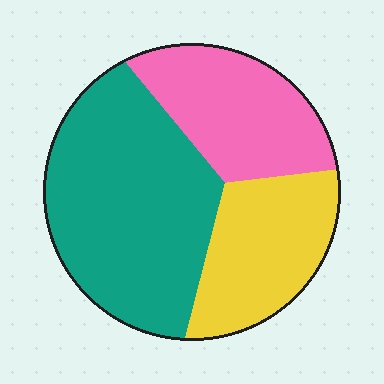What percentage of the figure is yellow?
Yellow covers about 25% of the figure.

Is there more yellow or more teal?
Teal.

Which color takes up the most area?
Teal, at roughly 50%.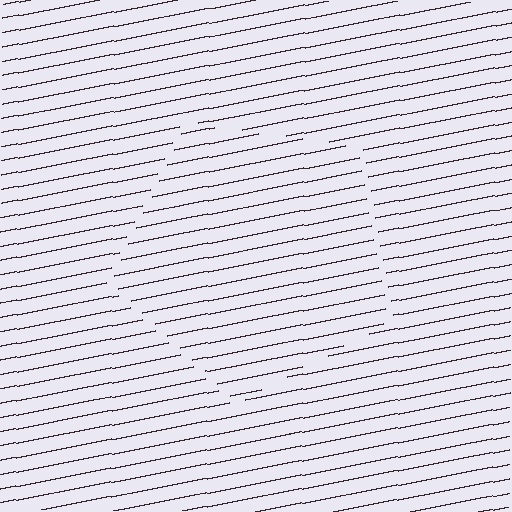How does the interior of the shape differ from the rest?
The interior of the shape contains the same grating, shifted by half a period — the contour is defined by the phase discontinuity where line-ends from the inner and outer gratings abut.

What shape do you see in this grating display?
An illusory pentagon. The interior of the shape contains the same grating, shifted by half a period — the contour is defined by the phase discontinuity where line-ends from the inner and outer gratings abut.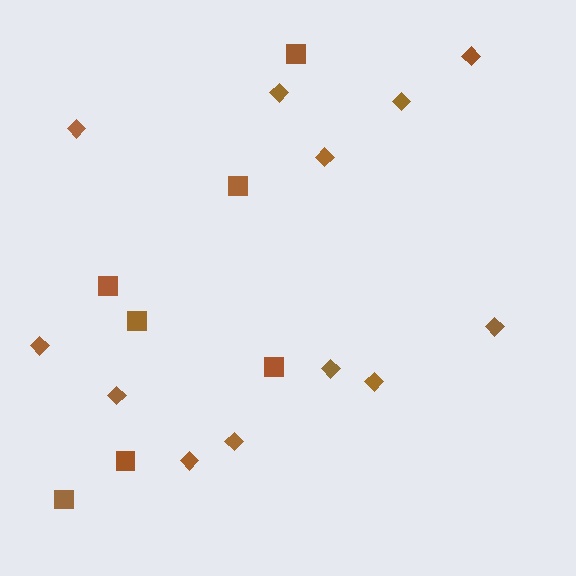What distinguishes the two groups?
There are 2 groups: one group of diamonds (12) and one group of squares (7).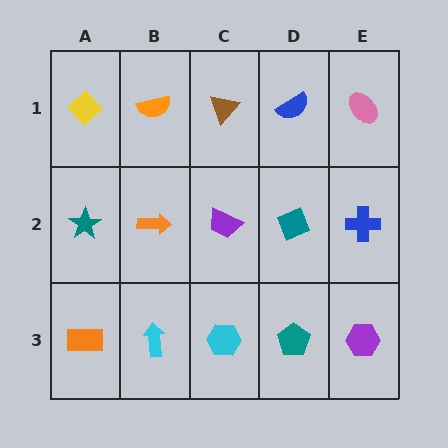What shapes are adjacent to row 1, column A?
A teal star (row 2, column A), an orange semicircle (row 1, column B).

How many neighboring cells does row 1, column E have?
2.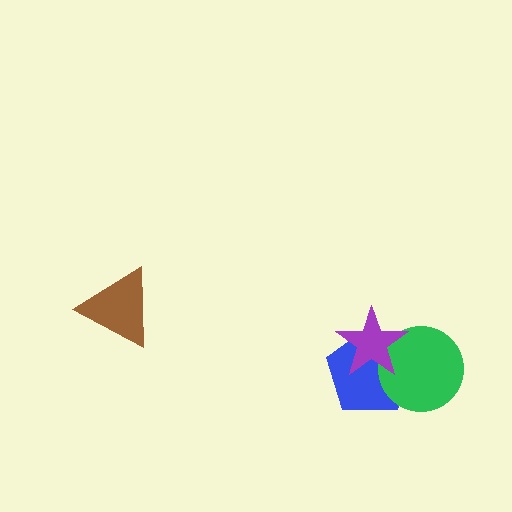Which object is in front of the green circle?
The purple star is in front of the green circle.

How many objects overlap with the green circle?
2 objects overlap with the green circle.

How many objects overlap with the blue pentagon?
2 objects overlap with the blue pentagon.